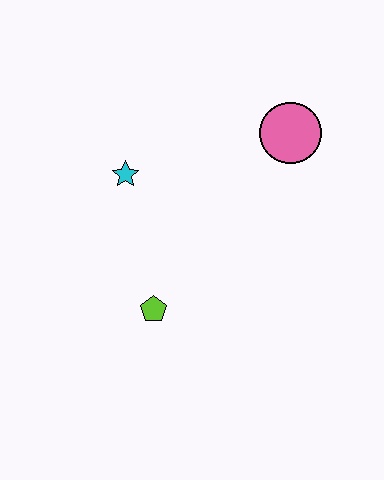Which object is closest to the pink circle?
The cyan star is closest to the pink circle.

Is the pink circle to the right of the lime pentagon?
Yes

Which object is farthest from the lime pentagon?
The pink circle is farthest from the lime pentagon.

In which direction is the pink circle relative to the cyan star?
The pink circle is to the right of the cyan star.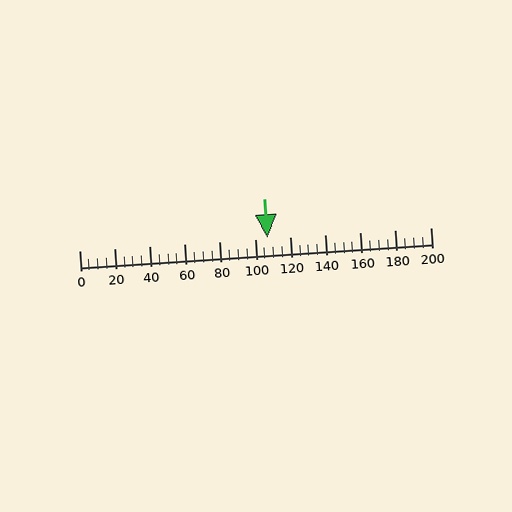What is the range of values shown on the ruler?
The ruler shows values from 0 to 200.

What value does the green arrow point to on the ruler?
The green arrow points to approximately 107.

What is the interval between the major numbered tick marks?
The major tick marks are spaced 20 units apart.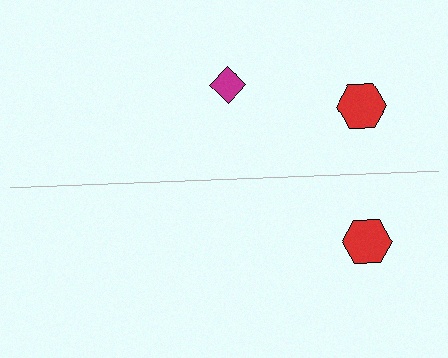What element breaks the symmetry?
A magenta diamond is missing from the bottom side.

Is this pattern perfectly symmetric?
No, the pattern is not perfectly symmetric. A magenta diamond is missing from the bottom side.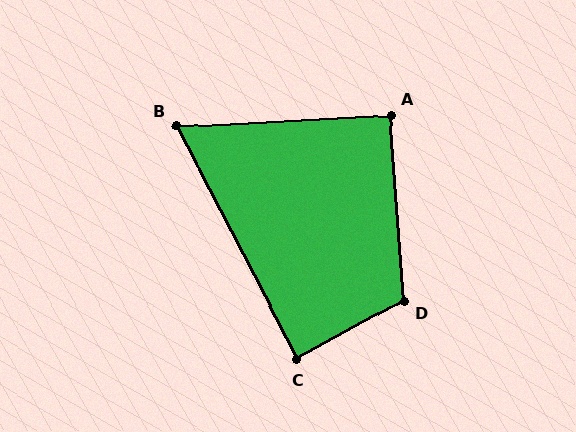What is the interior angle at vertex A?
Approximately 91 degrees (approximately right).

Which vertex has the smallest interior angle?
B, at approximately 65 degrees.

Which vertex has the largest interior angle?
D, at approximately 115 degrees.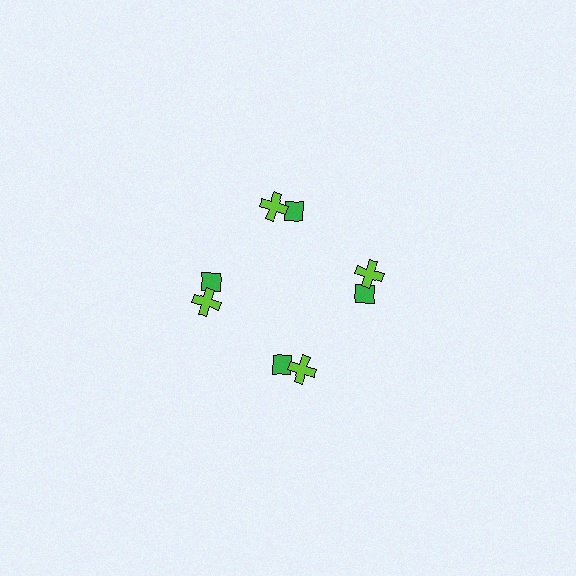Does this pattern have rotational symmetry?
Yes, this pattern has 4-fold rotational symmetry. It looks the same after rotating 90 degrees around the center.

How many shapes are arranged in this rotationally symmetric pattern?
There are 8 shapes, arranged in 4 groups of 2.